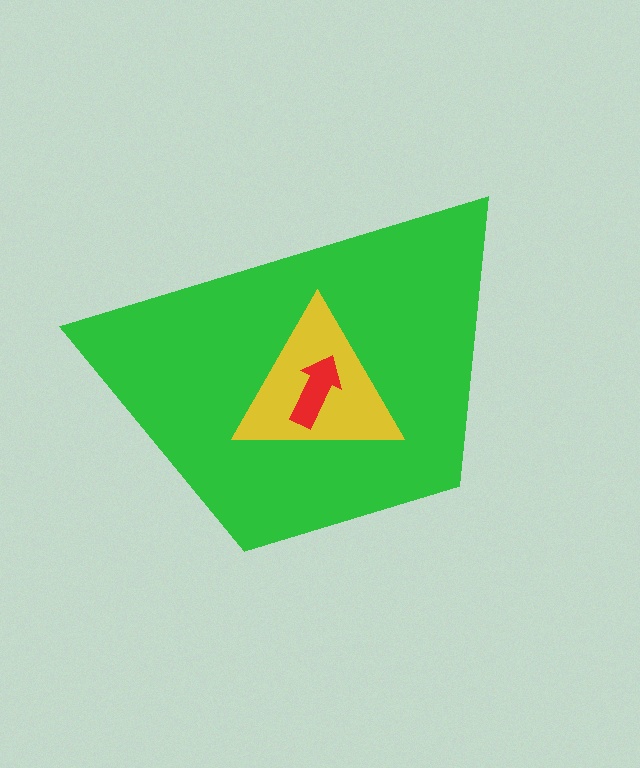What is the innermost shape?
The red arrow.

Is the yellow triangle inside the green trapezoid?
Yes.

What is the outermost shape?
The green trapezoid.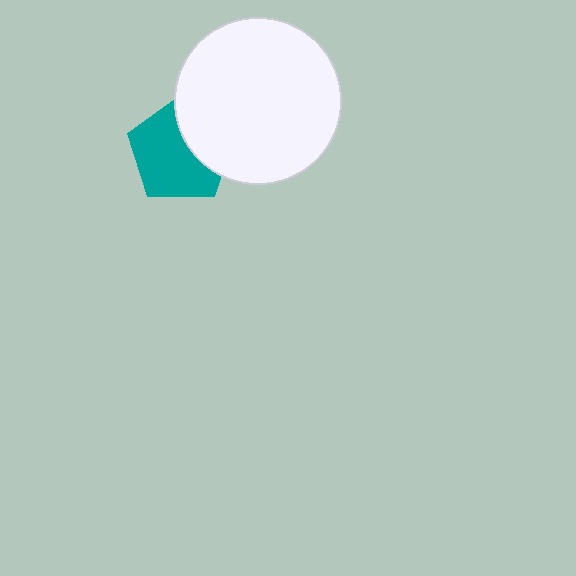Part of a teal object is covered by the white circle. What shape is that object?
It is a pentagon.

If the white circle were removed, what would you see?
You would see the complete teal pentagon.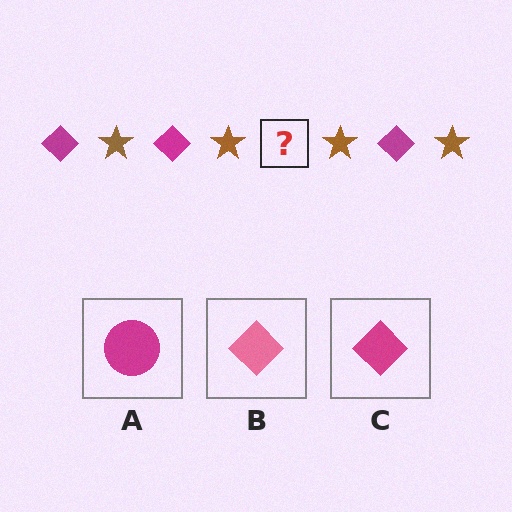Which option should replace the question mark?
Option C.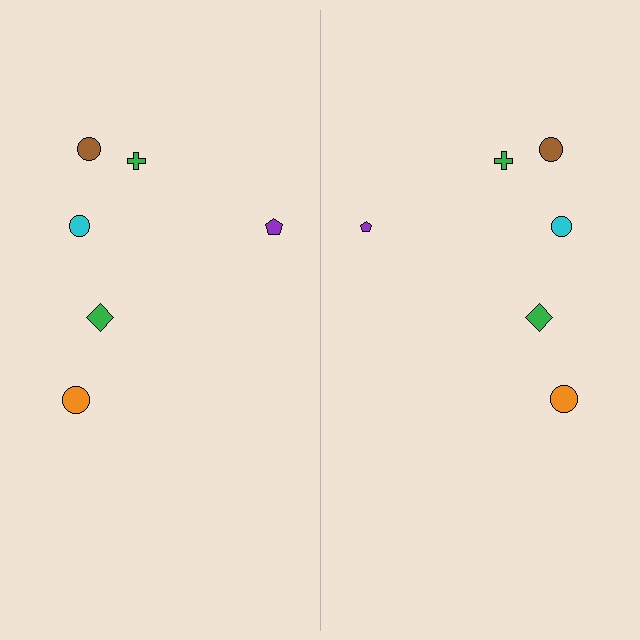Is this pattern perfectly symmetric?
No, the pattern is not perfectly symmetric. The purple pentagon on the right side has a different size than its mirror counterpart.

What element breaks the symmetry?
The purple pentagon on the right side has a different size than its mirror counterpart.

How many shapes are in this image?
There are 12 shapes in this image.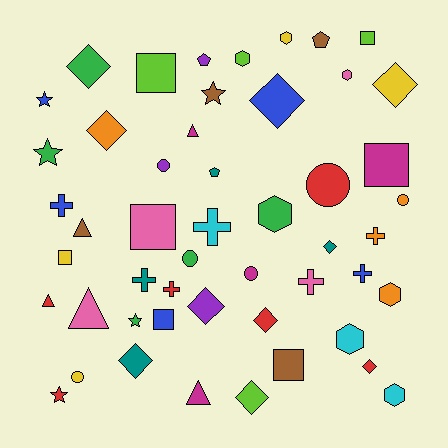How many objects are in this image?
There are 50 objects.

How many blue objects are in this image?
There are 5 blue objects.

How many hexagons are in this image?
There are 7 hexagons.